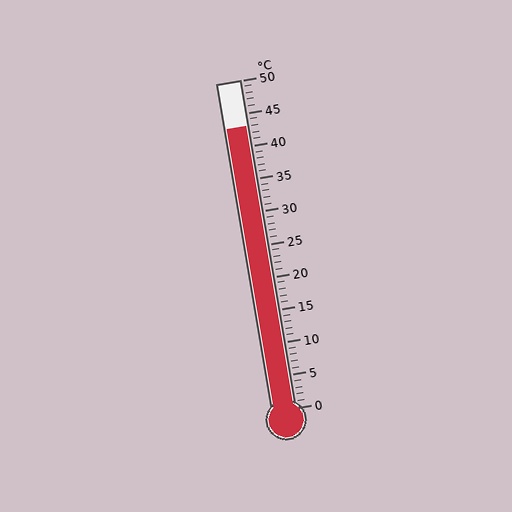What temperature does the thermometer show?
The thermometer shows approximately 43°C.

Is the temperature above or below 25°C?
The temperature is above 25°C.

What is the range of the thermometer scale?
The thermometer scale ranges from 0°C to 50°C.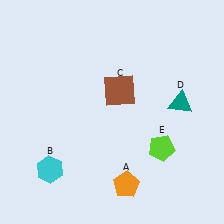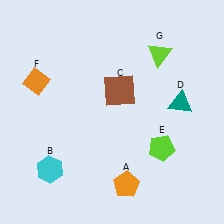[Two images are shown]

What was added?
An orange diamond (F), a lime triangle (G) were added in Image 2.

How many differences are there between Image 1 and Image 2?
There are 2 differences between the two images.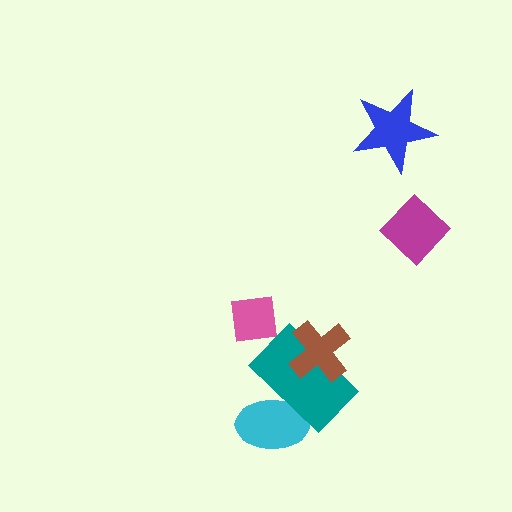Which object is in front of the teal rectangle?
The brown cross is in front of the teal rectangle.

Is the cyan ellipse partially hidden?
Yes, it is partially covered by another shape.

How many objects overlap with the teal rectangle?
2 objects overlap with the teal rectangle.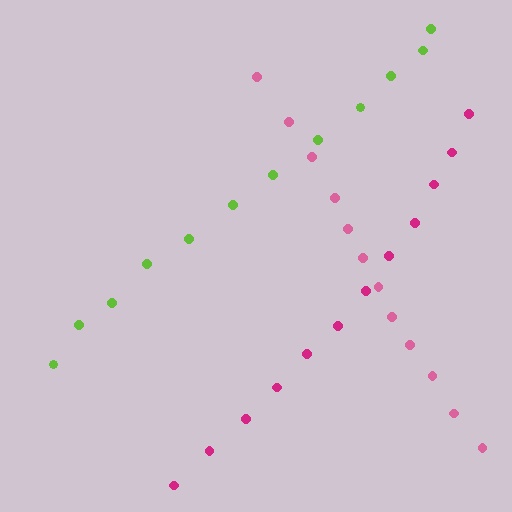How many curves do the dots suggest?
There are 3 distinct paths.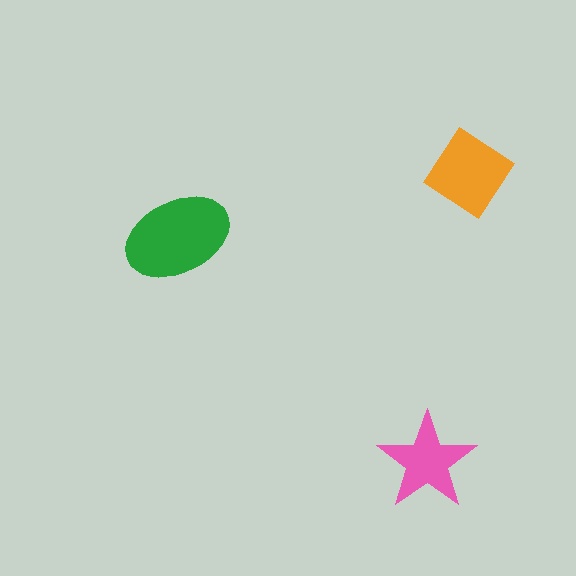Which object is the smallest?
The pink star.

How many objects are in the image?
There are 3 objects in the image.